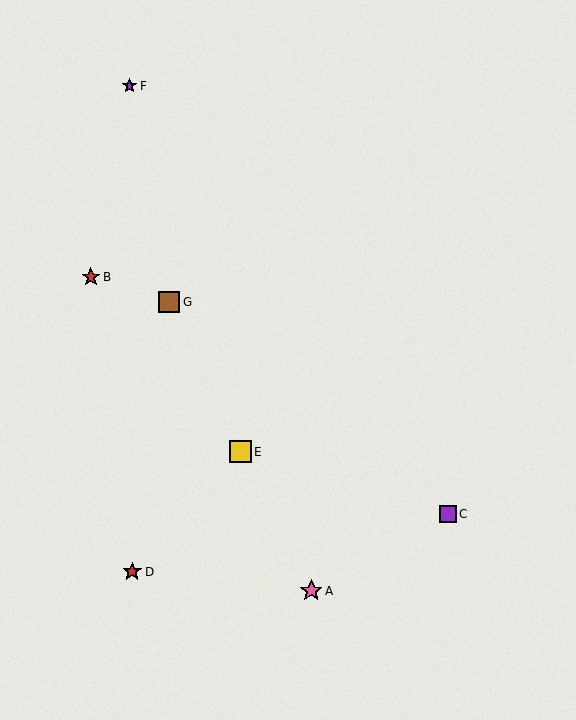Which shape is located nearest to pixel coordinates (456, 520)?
The purple square (labeled C) at (448, 514) is nearest to that location.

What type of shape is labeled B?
Shape B is a red star.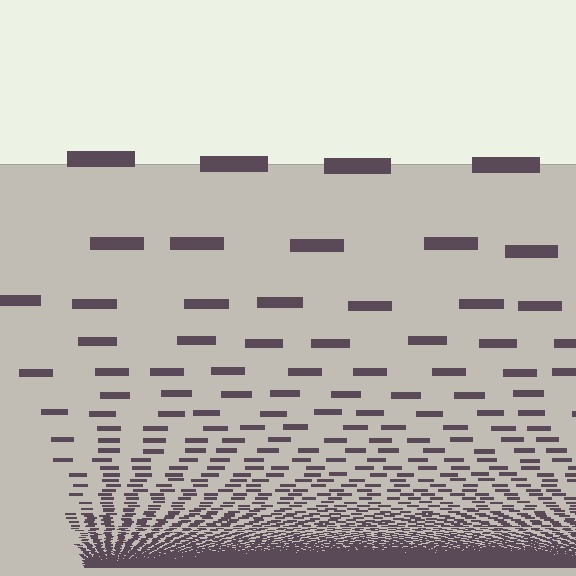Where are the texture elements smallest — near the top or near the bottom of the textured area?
Near the bottom.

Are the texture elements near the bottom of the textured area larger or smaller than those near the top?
Smaller. The gradient is inverted — elements near the bottom are smaller and denser.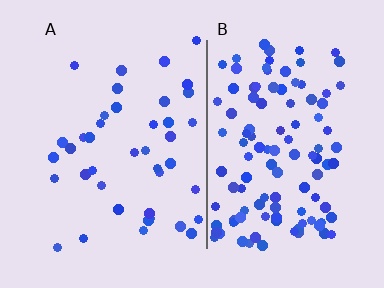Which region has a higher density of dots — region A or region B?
B (the right).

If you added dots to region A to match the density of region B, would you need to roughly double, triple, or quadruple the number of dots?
Approximately triple.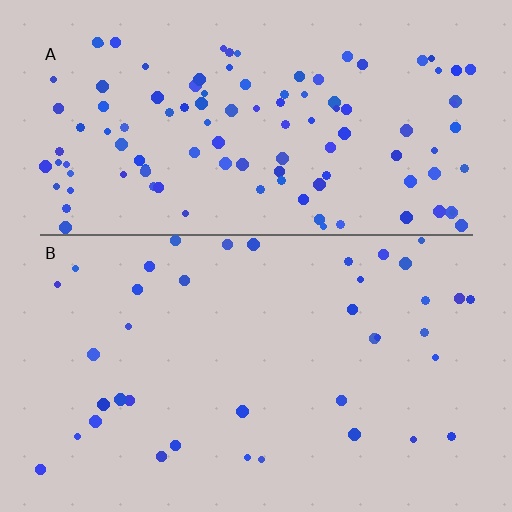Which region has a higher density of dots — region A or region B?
A (the top).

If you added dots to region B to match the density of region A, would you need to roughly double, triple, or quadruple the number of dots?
Approximately triple.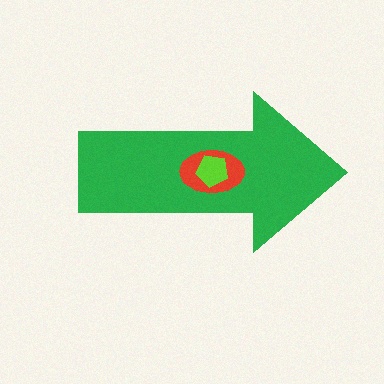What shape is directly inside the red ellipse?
The lime pentagon.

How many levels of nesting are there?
3.